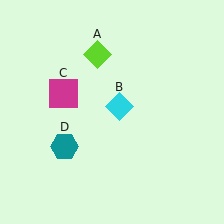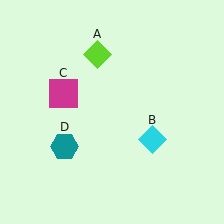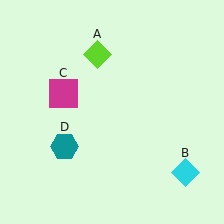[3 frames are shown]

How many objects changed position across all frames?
1 object changed position: cyan diamond (object B).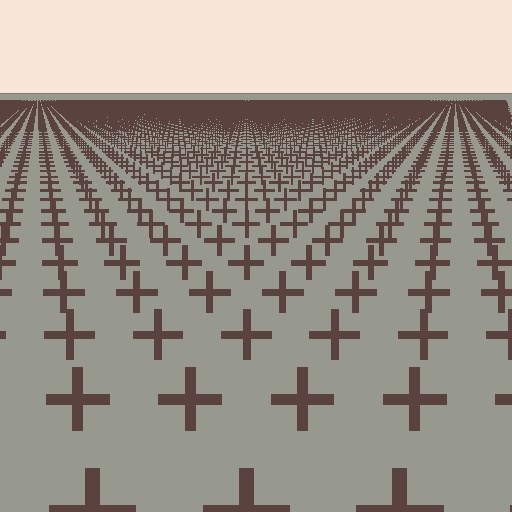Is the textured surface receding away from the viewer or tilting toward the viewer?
The surface is receding away from the viewer. Texture elements get smaller and denser toward the top.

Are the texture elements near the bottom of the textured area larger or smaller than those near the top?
Larger. Near the bottom, elements are closer to the viewer and appear at a bigger on-screen size.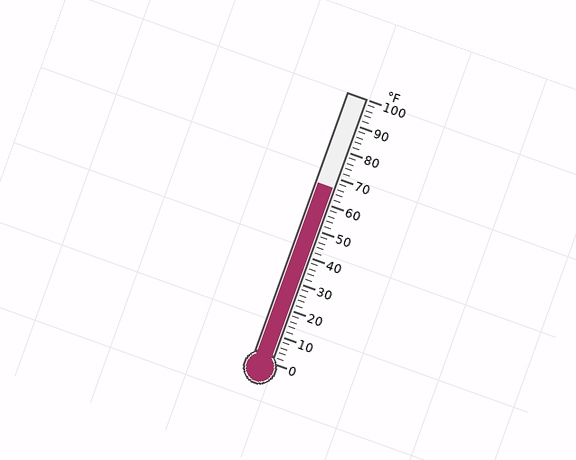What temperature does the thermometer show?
The thermometer shows approximately 66°F.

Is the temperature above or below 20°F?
The temperature is above 20°F.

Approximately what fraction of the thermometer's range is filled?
The thermometer is filled to approximately 65% of its range.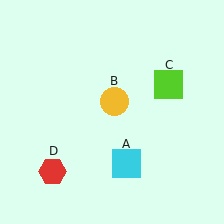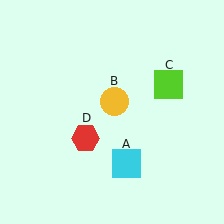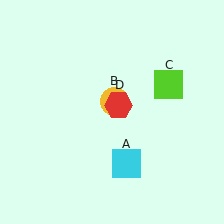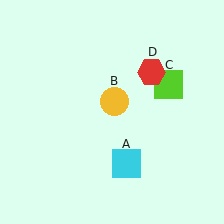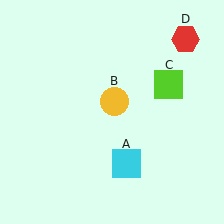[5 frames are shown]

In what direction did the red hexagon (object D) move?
The red hexagon (object D) moved up and to the right.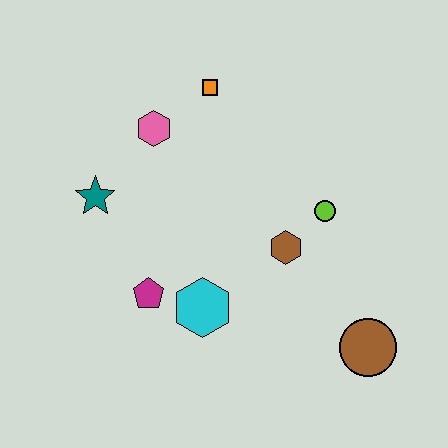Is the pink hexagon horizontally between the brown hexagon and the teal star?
Yes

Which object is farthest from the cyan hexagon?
The orange square is farthest from the cyan hexagon.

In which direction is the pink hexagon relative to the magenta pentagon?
The pink hexagon is above the magenta pentagon.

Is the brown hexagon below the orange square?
Yes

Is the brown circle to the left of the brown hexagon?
No